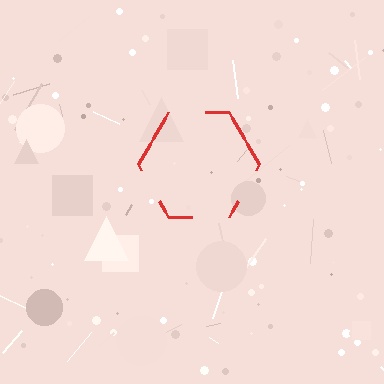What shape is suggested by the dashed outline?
The dashed outline suggests a hexagon.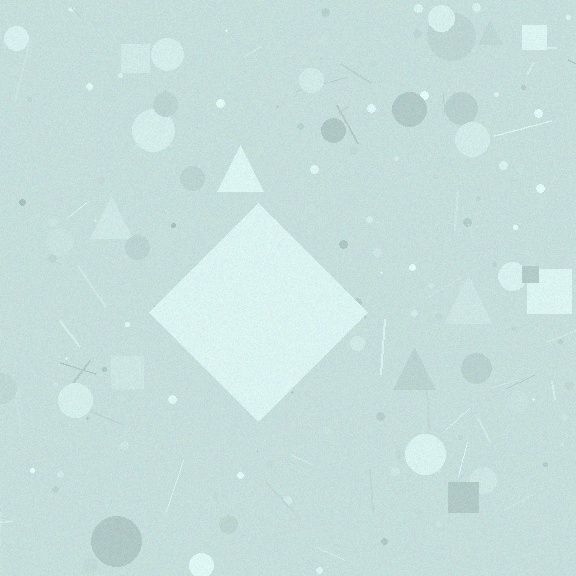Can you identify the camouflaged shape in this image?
The camouflaged shape is a diamond.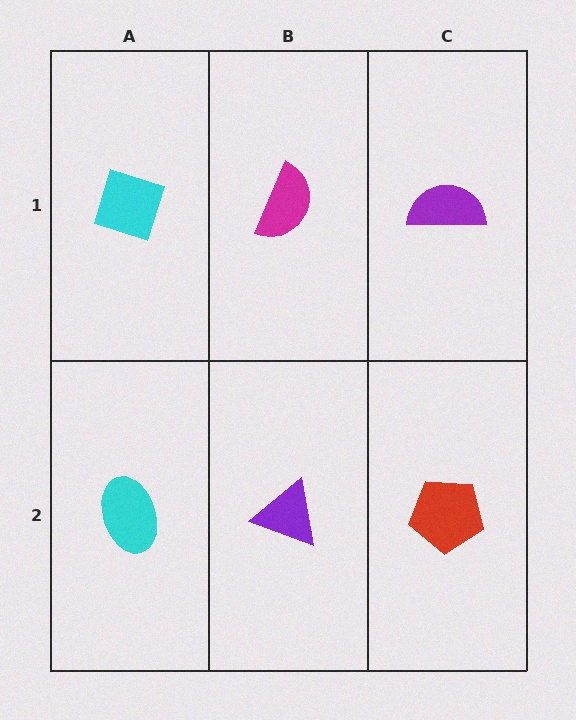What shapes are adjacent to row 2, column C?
A purple semicircle (row 1, column C), a purple triangle (row 2, column B).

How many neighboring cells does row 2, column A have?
2.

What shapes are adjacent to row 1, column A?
A cyan ellipse (row 2, column A), a magenta semicircle (row 1, column B).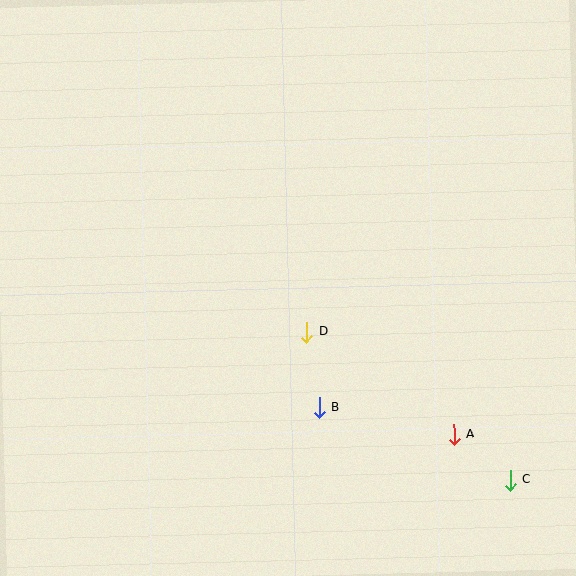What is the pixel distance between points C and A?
The distance between C and A is 72 pixels.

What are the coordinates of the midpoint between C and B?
The midpoint between C and B is at (415, 444).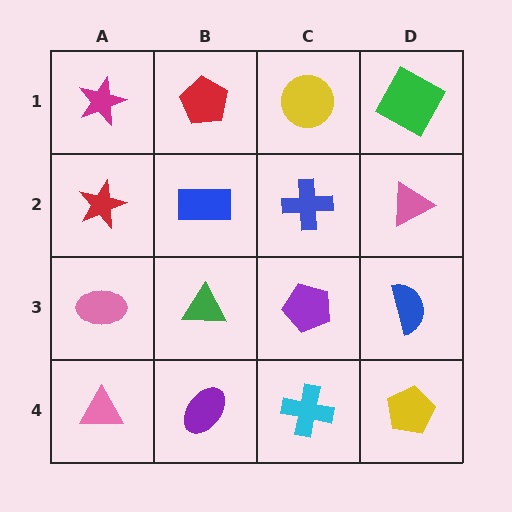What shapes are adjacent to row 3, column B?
A blue rectangle (row 2, column B), a purple ellipse (row 4, column B), a pink ellipse (row 3, column A), a purple pentagon (row 3, column C).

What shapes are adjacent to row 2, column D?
A green square (row 1, column D), a blue semicircle (row 3, column D), a blue cross (row 2, column C).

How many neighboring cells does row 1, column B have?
3.